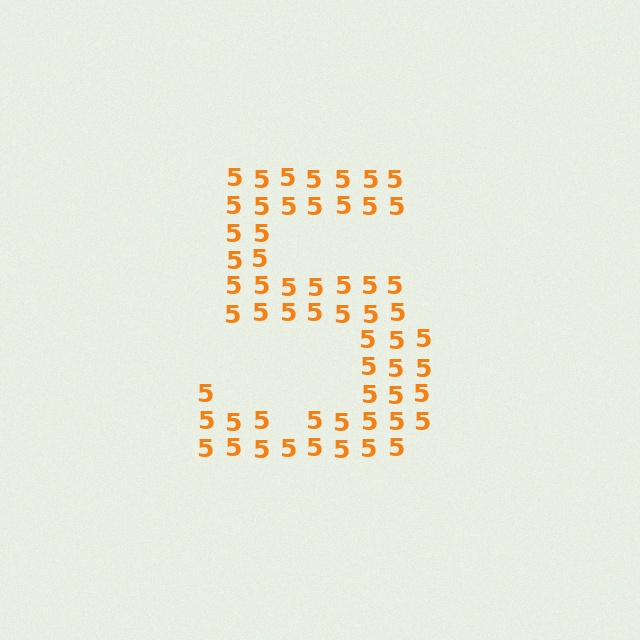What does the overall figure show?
The overall figure shows the digit 5.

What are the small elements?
The small elements are digit 5's.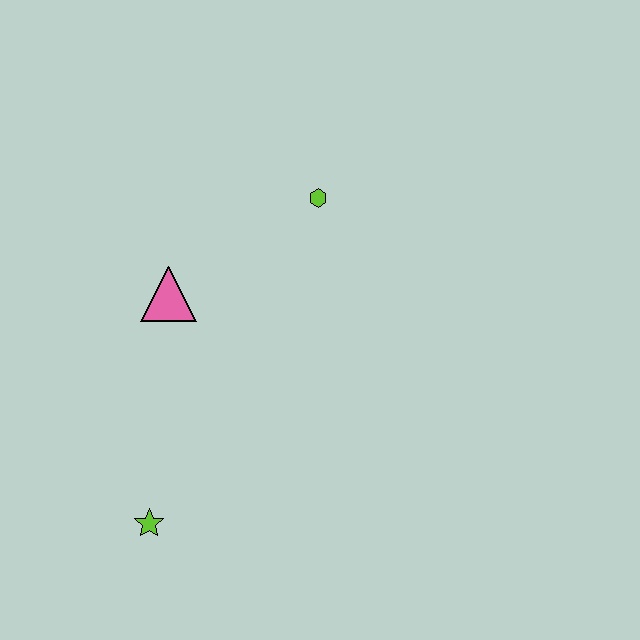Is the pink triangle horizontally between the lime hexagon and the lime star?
Yes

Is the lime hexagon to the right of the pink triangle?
Yes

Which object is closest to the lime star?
The pink triangle is closest to the lime star.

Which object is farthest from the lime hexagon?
The lime star is farthest from the lime hexagon.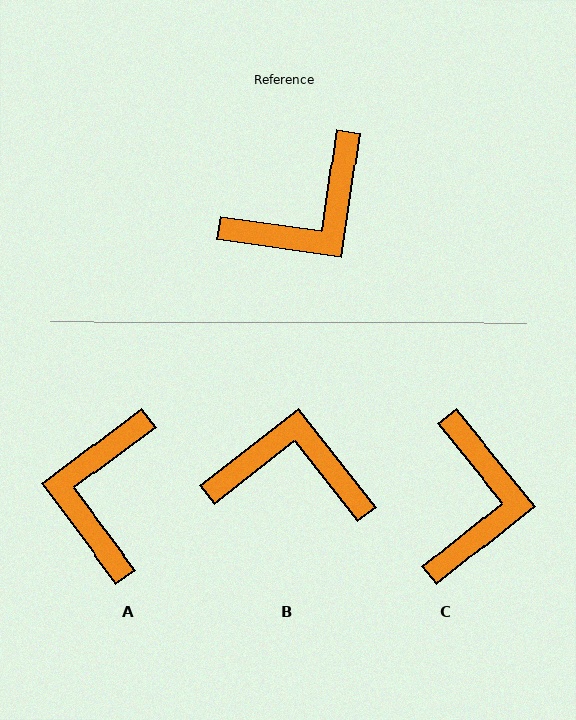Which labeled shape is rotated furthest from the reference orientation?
B, about 136 degrees away.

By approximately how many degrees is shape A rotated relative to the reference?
Approximately 135 degrees clockwise.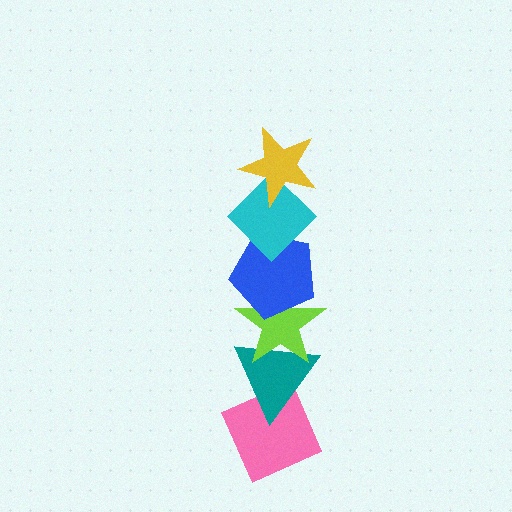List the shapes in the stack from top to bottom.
From top to bottom: the yellow star, the cyan diamond, the blue pentagon, the lime star, the teal triangle, the pink diamond.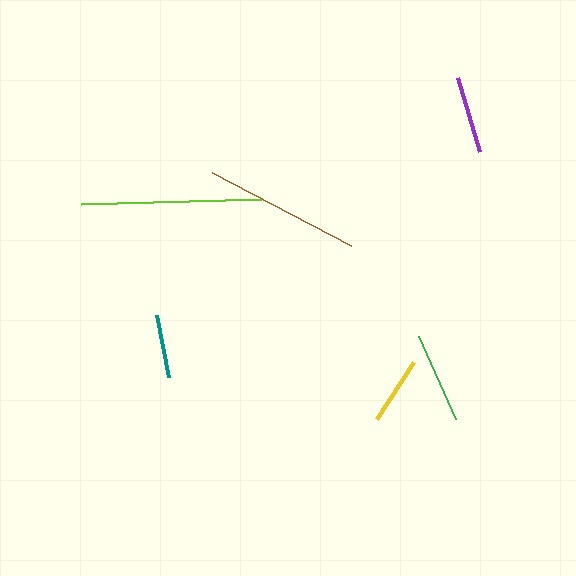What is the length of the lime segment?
The lime segment is approximately 180 pixels long.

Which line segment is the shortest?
The teal line is the shortest at approximately 63 pixels.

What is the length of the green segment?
The green segment is approximately 91 pixels long.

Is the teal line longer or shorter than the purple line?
The purple line is longer than the teal line.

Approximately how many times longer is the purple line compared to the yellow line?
The purple line is approximately 1.1 times the length of the yellow line.